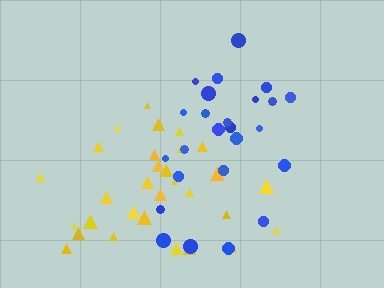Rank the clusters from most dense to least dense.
blue, yellow.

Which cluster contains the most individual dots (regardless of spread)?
Yellow (30).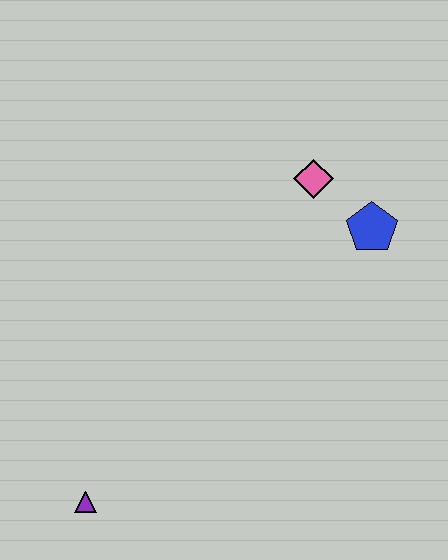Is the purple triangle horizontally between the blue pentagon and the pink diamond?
No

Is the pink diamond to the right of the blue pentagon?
No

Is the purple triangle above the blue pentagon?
No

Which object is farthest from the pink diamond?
The purple triangle is farthest from the pink diamond.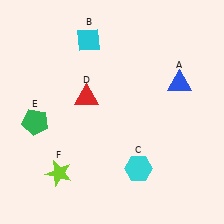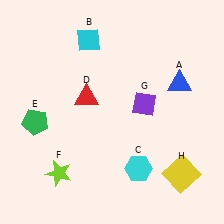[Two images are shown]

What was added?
A purple diamond (G), a yellow square (H) were added in Image 2.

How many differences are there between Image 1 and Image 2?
There are 2 differences between the two images.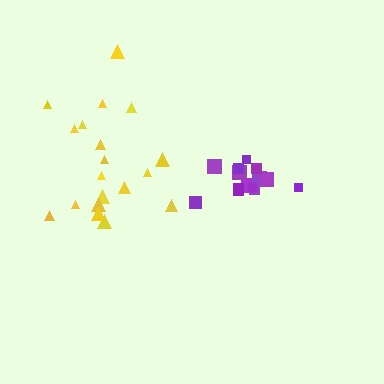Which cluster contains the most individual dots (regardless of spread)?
Yellow (19).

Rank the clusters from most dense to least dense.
purple, yellow.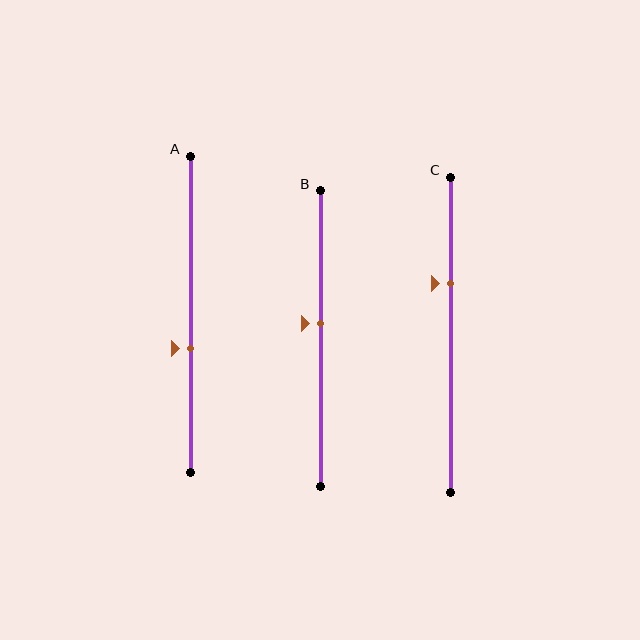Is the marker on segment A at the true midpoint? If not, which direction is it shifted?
No, the marker on segment A is shifted downward by about 11% of the segment length.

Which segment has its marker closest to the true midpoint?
Segment B has its marker closest to the true midpoint.